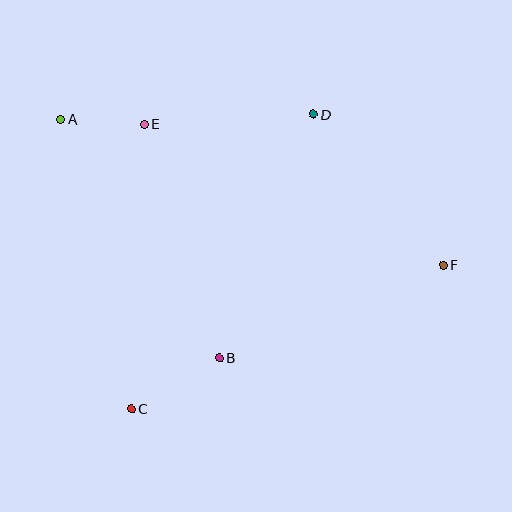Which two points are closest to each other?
Points A and E are closest to each other.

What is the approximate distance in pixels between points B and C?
The distance between B and C is approximately 102 pixels.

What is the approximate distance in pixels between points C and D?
The distance between C and D is approximately 346 pixels.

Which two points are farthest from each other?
Points A and F are farthest from each other.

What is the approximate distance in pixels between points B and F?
The distance between B and F is approximately 242 pixels.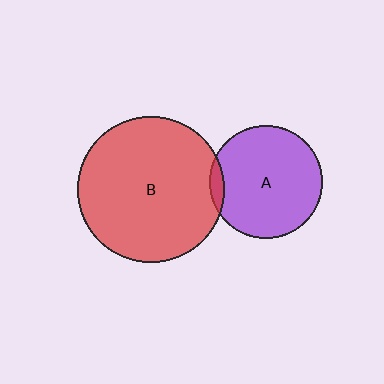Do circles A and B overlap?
Yes.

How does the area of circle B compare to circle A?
Approximately 1.7 times.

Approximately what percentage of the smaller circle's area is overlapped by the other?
Approximately 5%.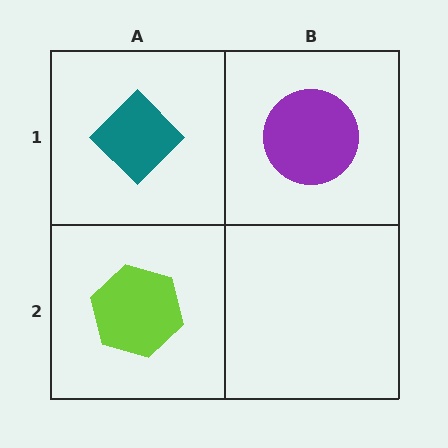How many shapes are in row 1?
2 shapes.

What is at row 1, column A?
A teal diamond.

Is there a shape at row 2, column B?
No, that cell is empty.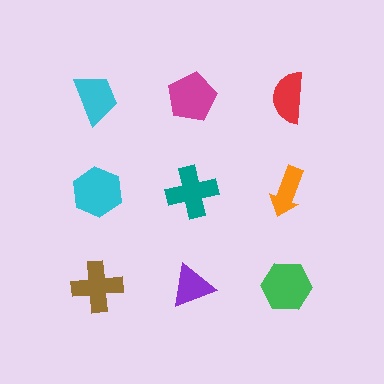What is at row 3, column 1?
A brown cross.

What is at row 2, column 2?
A teal cross.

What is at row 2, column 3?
An orange arrow.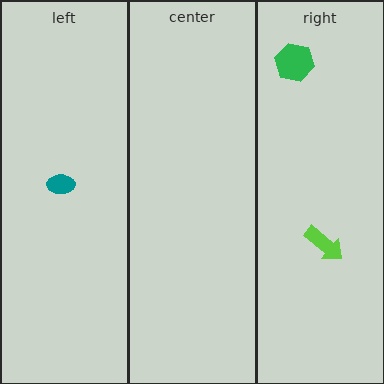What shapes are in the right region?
The green hexagon, the lime arrow.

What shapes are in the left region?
The teal ellipse.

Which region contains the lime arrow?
The right region.